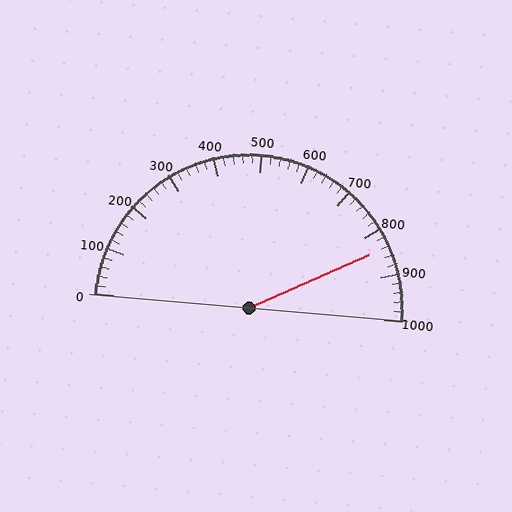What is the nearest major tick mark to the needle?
The nearest major tick mark is 800.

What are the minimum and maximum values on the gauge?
The gauge ranges from 0 to 1000.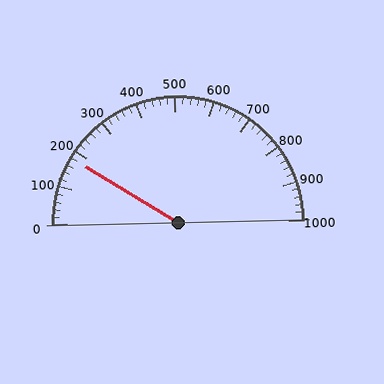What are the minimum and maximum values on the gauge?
The gauge ranges from 0 to 1000.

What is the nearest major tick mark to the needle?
The nearest major tick mark is 200.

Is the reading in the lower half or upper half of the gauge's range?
The reading is in the lower half of the range (0 to 1000).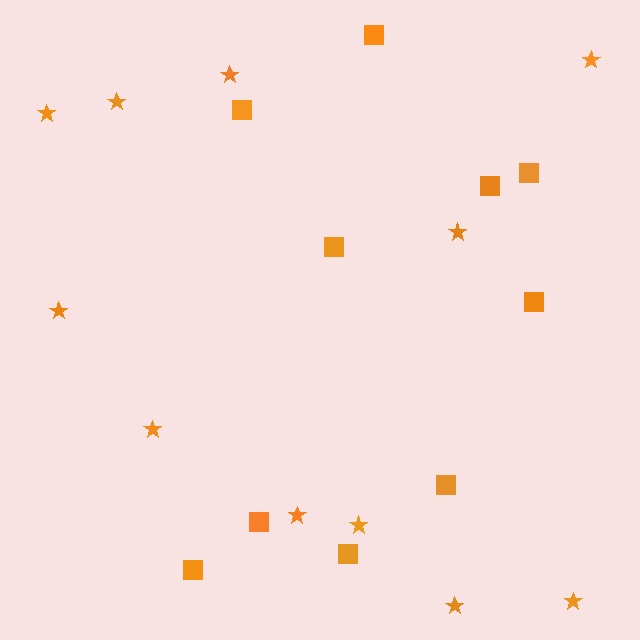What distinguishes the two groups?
There are 2 groups: one group of squares (10) and one group of stars (11).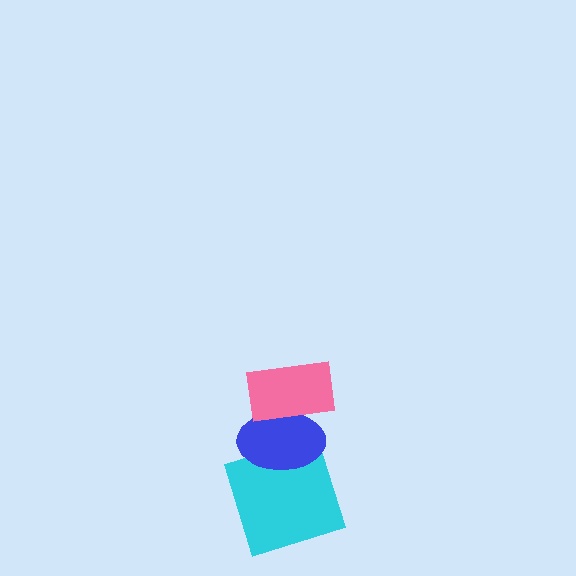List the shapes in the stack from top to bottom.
From top to bottom: the pink rectangle, the blue ellipse, the cyan square.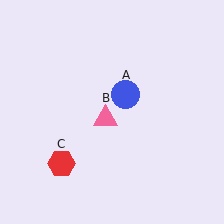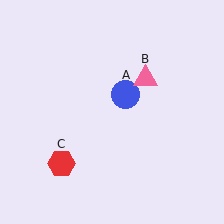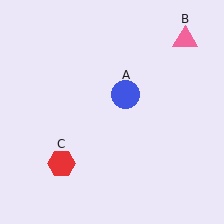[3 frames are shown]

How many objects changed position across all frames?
1 object changed position: pink triangle (object B).